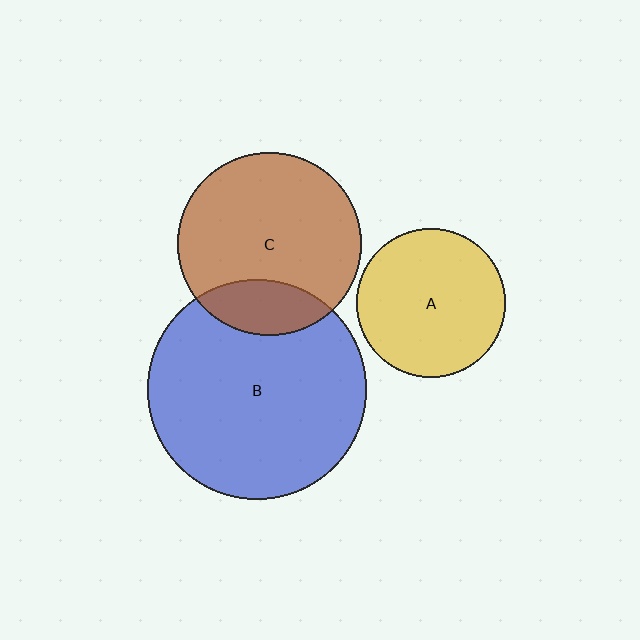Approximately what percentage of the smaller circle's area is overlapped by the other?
Approximately 20%.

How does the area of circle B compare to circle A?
Approximately 2.2 times.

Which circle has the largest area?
Circle B (blue).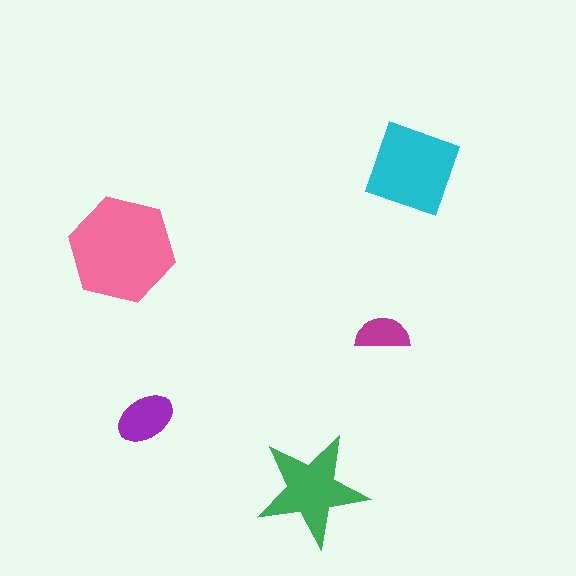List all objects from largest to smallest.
The pink hexagon, the cyan diamond, the green star, the purple ellipse, the magenta semicircle.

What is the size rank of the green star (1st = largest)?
3rd.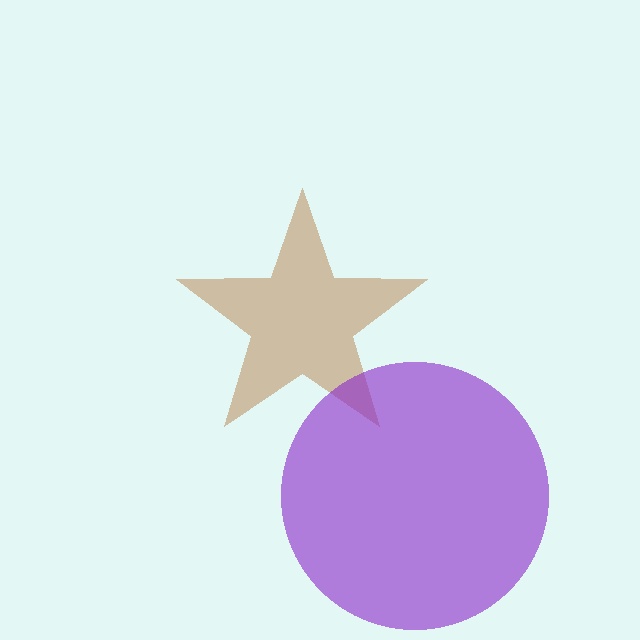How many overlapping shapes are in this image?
There are 2 overlapping shapes in the image.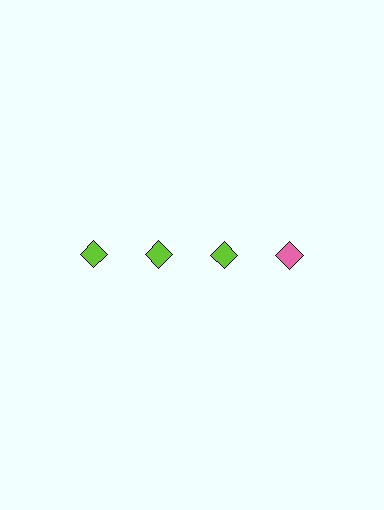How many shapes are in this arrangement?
There are 4 shapes arranged in a grid pattern.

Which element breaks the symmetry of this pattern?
The pink diamond in the top row, second from right column breaks the symmetry. All other shapes are lime diamonds.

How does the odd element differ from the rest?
It has a different color: pink instead of lime.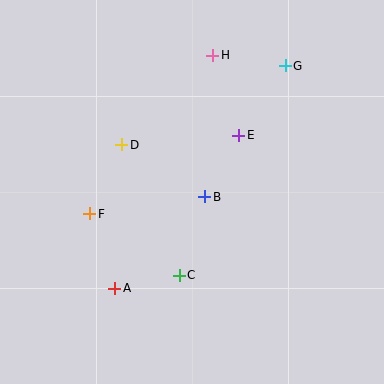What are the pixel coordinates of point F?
Point F is at (90, 214).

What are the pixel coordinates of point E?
Point E is at (239, 136).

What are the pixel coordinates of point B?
Point B is at (205, 197).